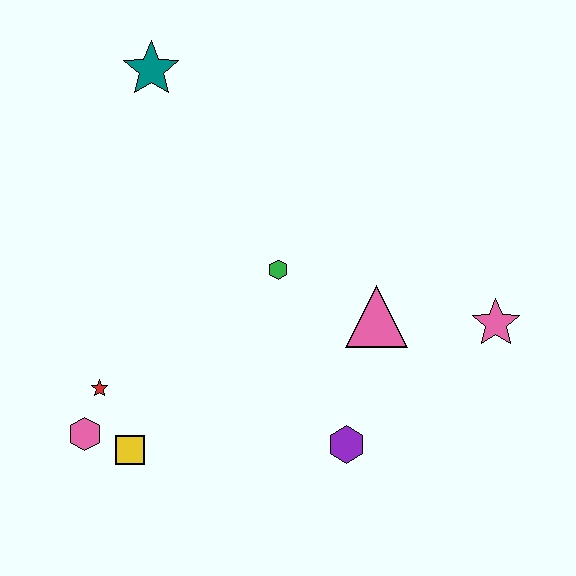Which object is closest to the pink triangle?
The green hexagon is closest to the pink triangle.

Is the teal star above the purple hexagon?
Yes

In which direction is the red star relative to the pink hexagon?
The red star is above the pink hexagon.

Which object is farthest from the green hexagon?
The pink hexagon is farthest from the green hexagon.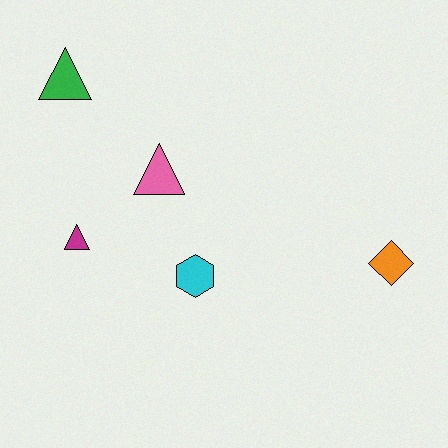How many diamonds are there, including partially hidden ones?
There is 1 diamond.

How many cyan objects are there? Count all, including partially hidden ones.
There is 1 cyan object.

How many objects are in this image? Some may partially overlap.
There are 5 objects.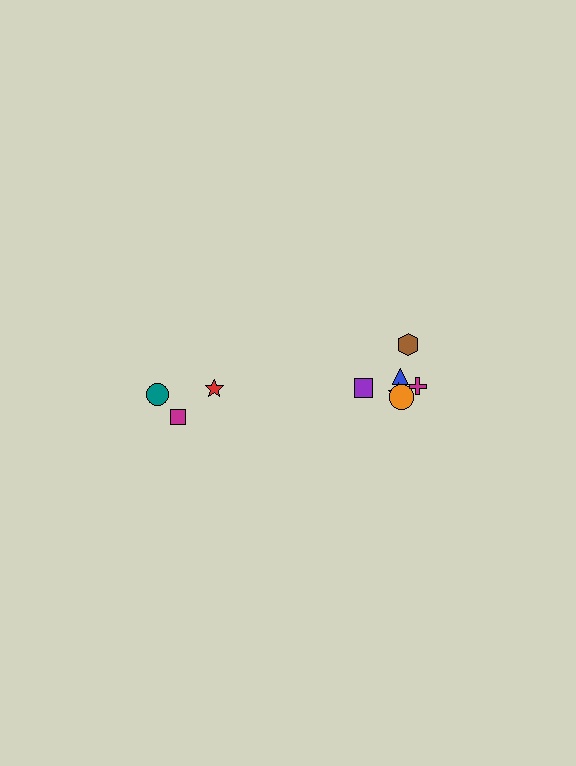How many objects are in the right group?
There are 6 objects.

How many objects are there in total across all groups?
There are 9 objects.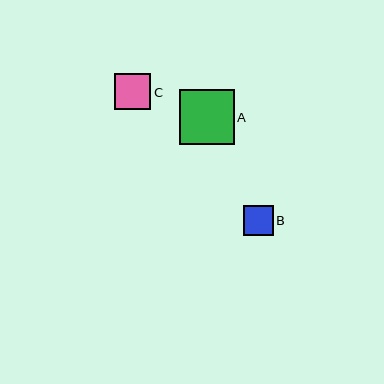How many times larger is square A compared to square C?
Square A is approximately 1.5 times the size of square C.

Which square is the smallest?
Square B is the smallest with a size of approximately 30 pixels.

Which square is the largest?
Square A is the largest with a size of approximately 55 pixels.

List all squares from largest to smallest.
From largest to smallest: A, C, B.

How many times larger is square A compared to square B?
Square A is approximately 1.8 times the size of square B.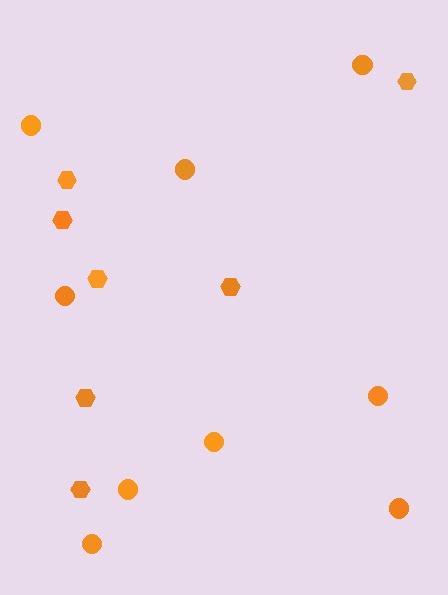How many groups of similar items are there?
There are 2 groups: one group of hexagons (7) and one group of circles (9).